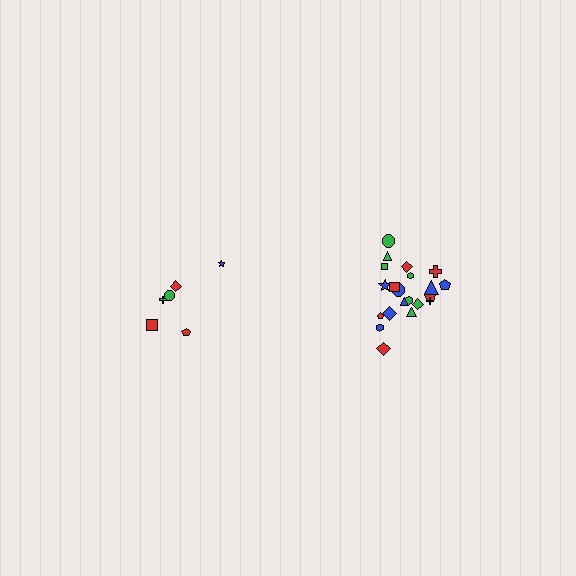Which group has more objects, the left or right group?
The right group.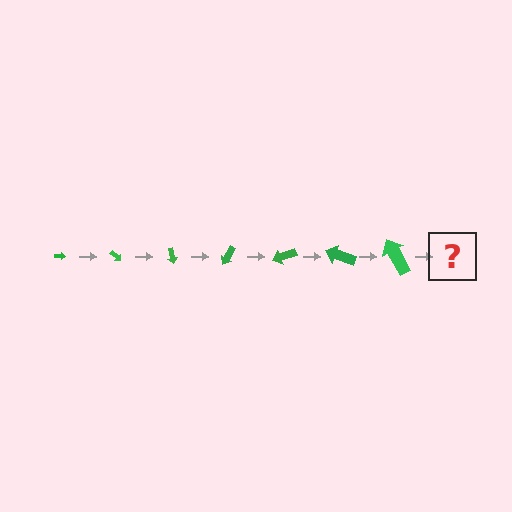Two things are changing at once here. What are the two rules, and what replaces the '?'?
The two rules are that the arrow grows larger each step and it rotates 40 degrees each step. The '?' should be an arrow, larger than the previous one and rotated 280 degrees from the start.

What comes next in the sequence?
The next element should be an arrow, larger than the previous one and rotated 280 degrees from the start.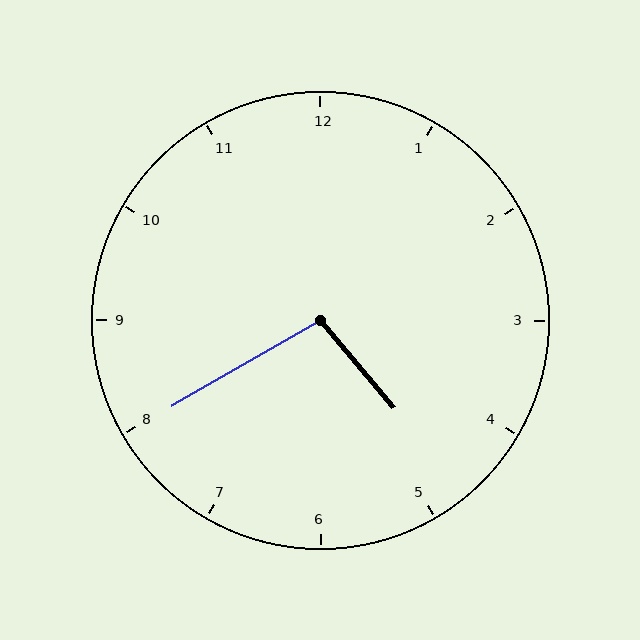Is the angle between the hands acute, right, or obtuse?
It is obtuse.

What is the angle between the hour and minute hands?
Approximately 100 degrees.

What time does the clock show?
4:40.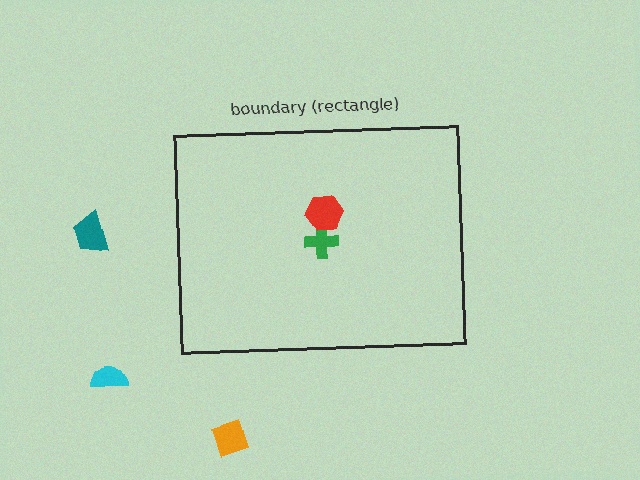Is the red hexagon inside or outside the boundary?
Inside.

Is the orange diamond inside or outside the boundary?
Outside.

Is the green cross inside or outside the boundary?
Inside.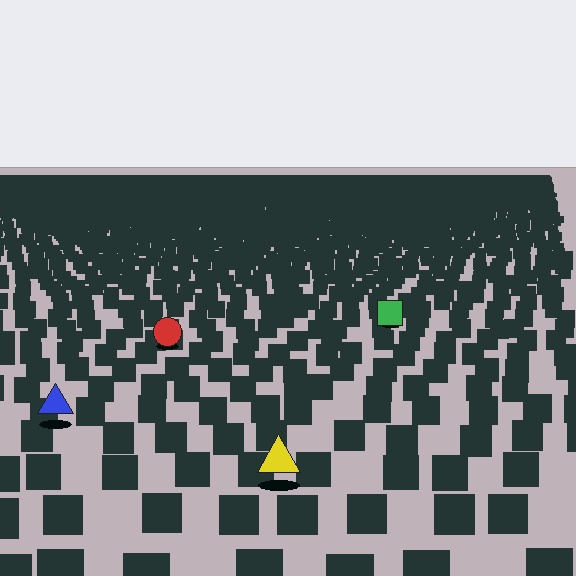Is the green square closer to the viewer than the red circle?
No. The red circle is closer — you can tell from the texture gradient: the ground texture is coarser near it.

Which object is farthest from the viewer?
The green square is farthest from the viewer. It appears smaller and the ground texture around it is denser.